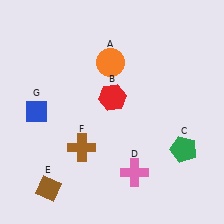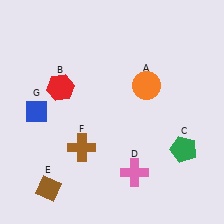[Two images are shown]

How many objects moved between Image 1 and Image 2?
2 objects moved between the two images.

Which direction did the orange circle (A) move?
The orange circle (A) moved right.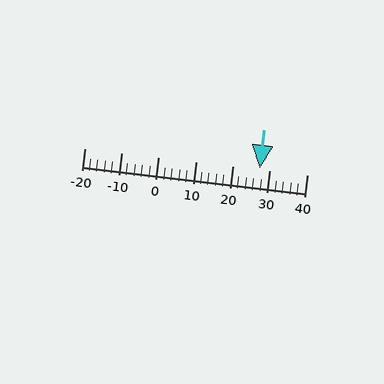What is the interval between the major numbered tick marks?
The major tick marks are spaced 10 units apart.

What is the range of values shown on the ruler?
The ruler shows values from -20 to 40.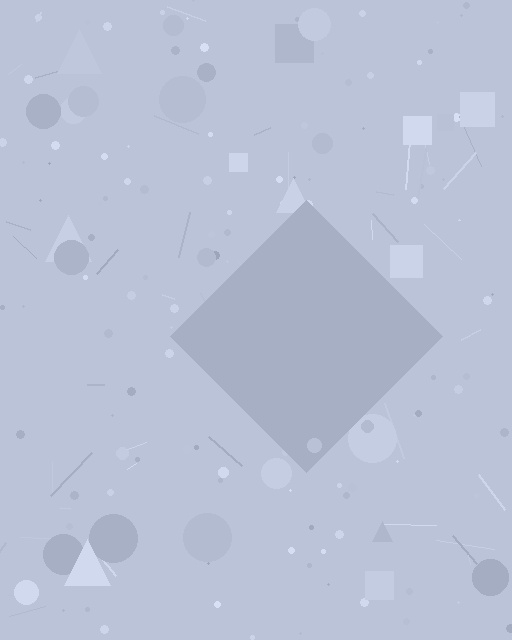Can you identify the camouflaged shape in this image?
The camouflaged shape is a diamond.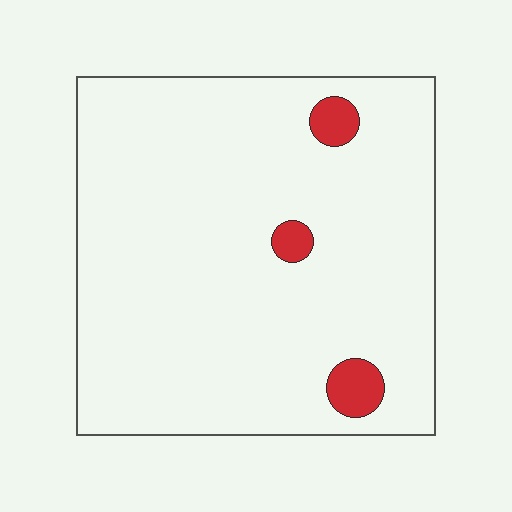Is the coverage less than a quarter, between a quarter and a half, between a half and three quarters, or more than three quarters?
Less than a quarter.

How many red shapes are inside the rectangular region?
3.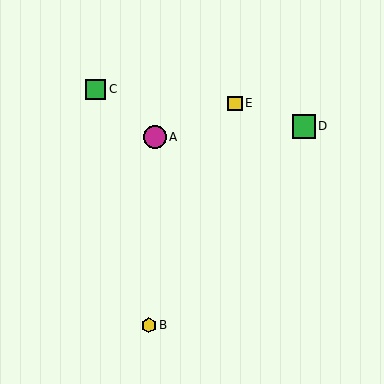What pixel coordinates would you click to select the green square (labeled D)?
Click at (304, 126) to select the green square D.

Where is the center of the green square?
The center of the green square is at (96, 89).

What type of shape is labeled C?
Shape C is a green square.